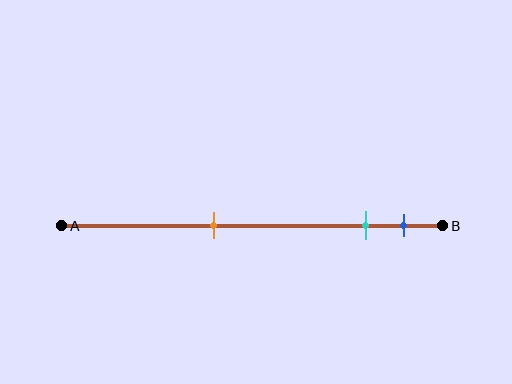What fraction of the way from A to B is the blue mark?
The blue mark is approximately 90% (0.9) of the way from A to B.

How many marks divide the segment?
There are 3 marks dividing the segment.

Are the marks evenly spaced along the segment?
No, the marks are not evenly spaced.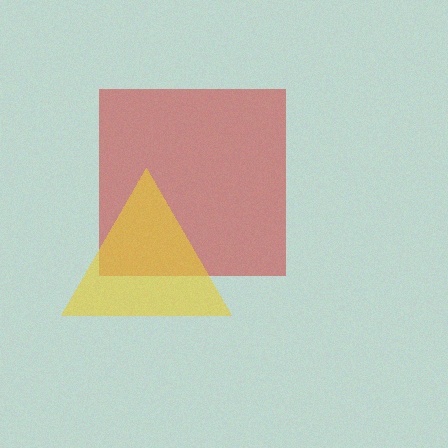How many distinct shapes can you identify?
There are 2 distinct shapes: a red square, a yellow triangle.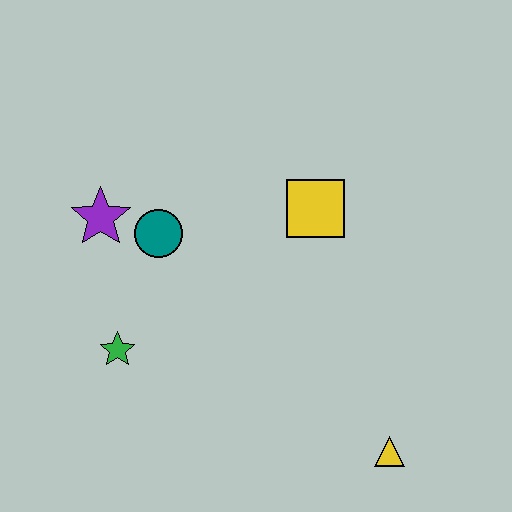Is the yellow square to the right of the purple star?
Yes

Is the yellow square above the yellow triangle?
Yes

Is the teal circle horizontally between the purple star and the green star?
No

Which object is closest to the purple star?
The teal circle is closest to the purple star.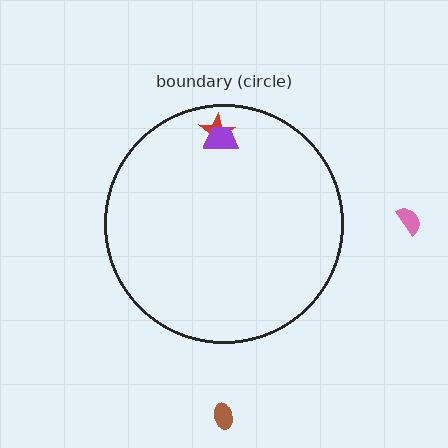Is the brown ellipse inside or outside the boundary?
Outside.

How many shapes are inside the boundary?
2 inside, 2 outside.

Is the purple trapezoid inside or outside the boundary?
Inside.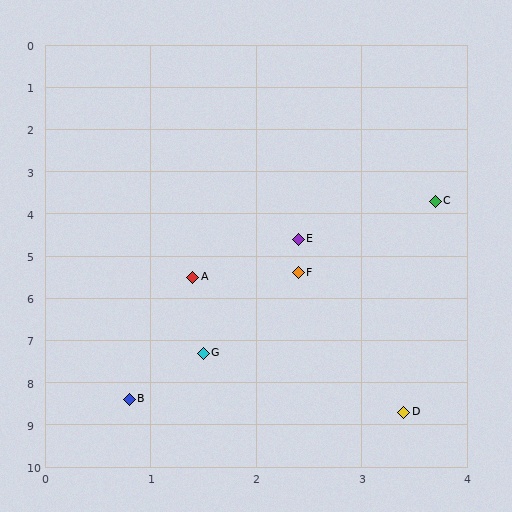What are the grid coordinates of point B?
Point B is at approximately (0.8, 8.4).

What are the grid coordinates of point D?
Point D is at approximately (3.4, 8.7).